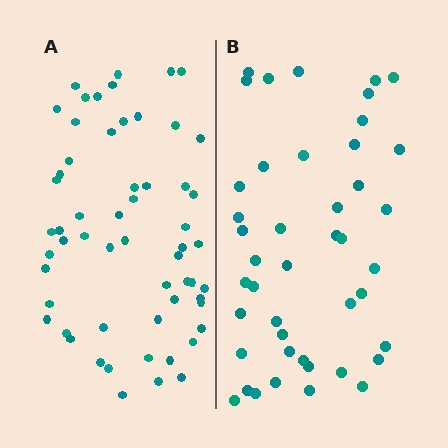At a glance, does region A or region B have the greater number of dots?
Region A (the left region) has more dots.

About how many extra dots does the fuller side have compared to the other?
Region A has approximately 15 more dots than region B.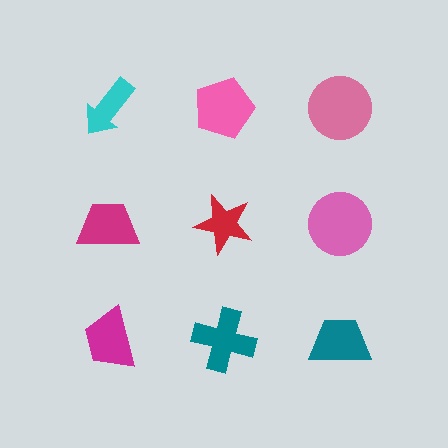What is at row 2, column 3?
A pink circle.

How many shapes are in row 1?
3 shapes.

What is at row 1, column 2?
A pink pentagon.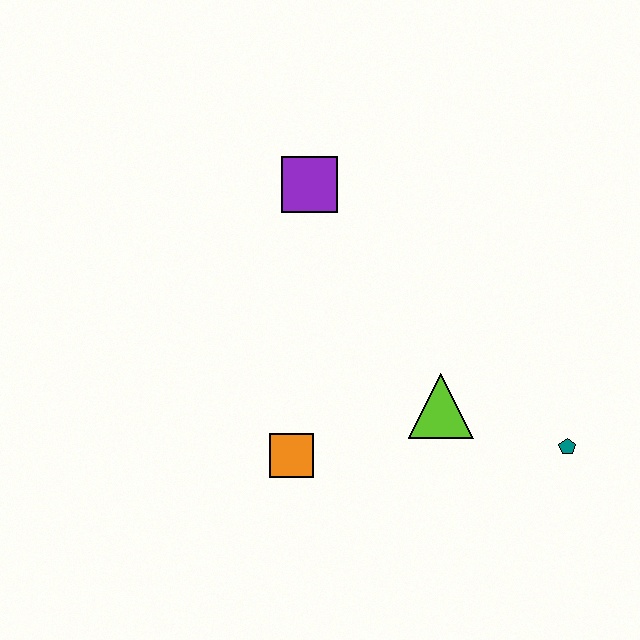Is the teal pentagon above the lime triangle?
No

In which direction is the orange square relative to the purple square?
The orange square is below the purple square.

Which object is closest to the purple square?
The lime triangle is closest to the purple square.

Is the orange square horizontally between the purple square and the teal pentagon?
No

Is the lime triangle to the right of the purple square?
Yes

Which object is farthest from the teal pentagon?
The purple square is farthest from the teal pentagon.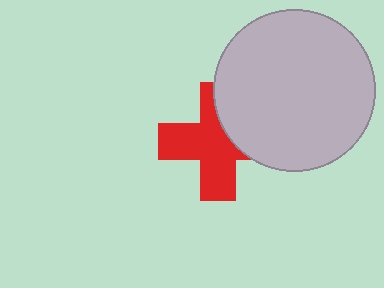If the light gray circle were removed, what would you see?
You would see the complete red cross.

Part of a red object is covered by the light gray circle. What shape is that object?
It is a cross.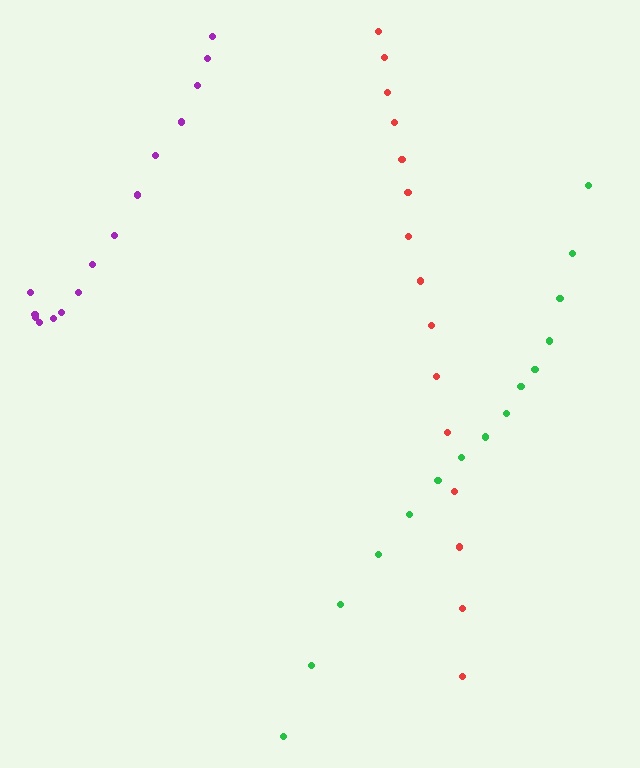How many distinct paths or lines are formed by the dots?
There are 3 distinct paths.